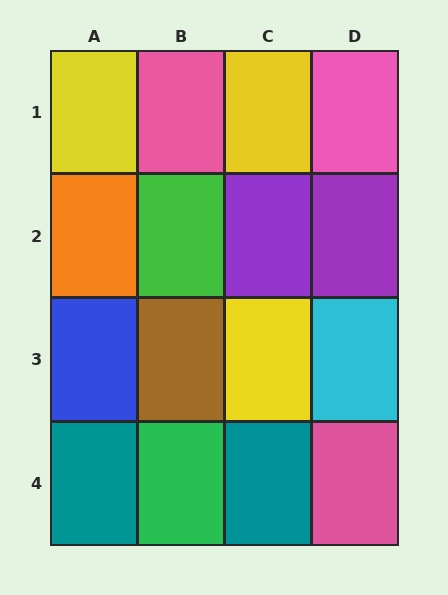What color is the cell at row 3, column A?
Blue.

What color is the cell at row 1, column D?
Pink.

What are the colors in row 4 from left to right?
Teal, green, teal, pink.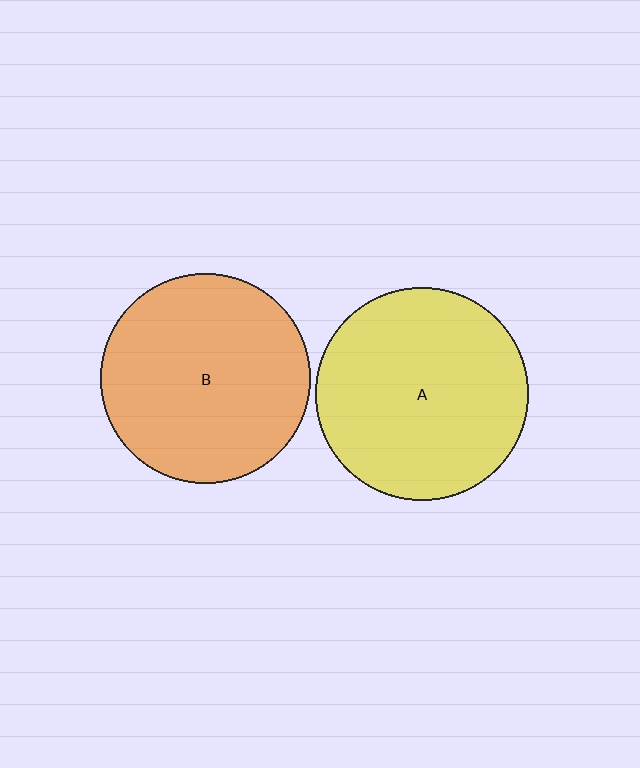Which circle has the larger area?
Circle A (yellow).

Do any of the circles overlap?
No, none of the circles overlap.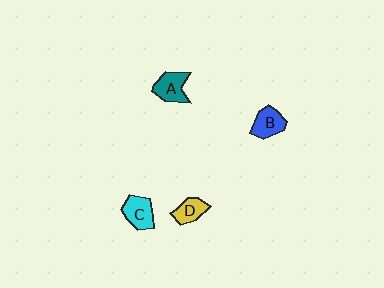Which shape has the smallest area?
Shape D (yellow).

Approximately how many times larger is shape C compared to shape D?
Approximately 1.3 times.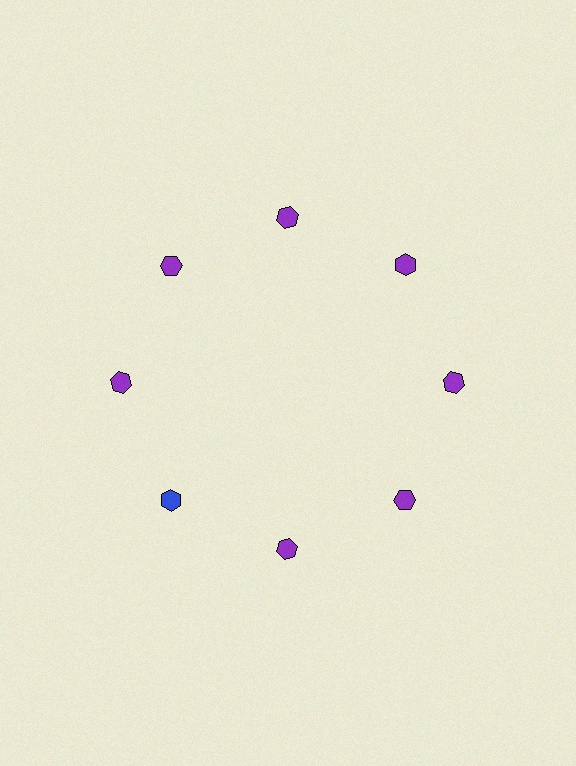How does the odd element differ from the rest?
It has a different color: blue instead of purple.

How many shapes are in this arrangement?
There are 8 shapes arranged in a ring pattern.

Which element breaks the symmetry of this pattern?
The blue hexagon at roughly the 8 o'clock position breaks the symmetry. All other shapes are purple hexagons.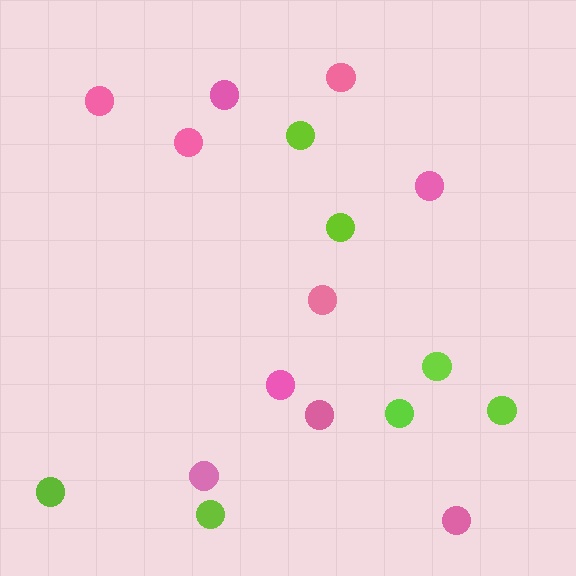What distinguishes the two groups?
There are 2 groups: one group of pink circles (10) and one group of lime circles (7).